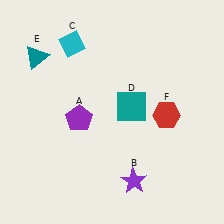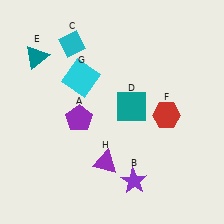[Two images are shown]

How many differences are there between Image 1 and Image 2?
There are 2 differences between the two images.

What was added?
A cyan square (G), a purple triangle (H) were added in Image 2.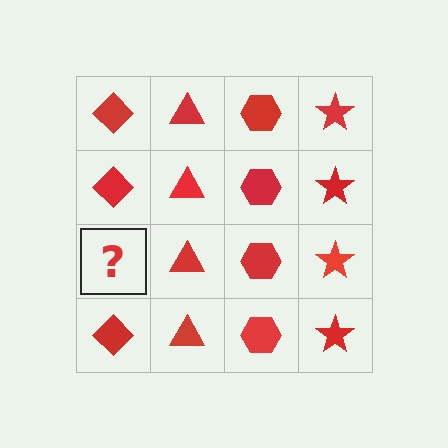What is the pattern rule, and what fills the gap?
The rule is that each column has a consistent shape. The gap should be filled with a red diamond.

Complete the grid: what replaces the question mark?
The question mark should be replaced with a red diamond.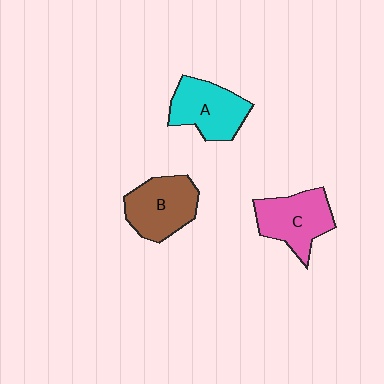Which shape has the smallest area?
Shape A (cyan).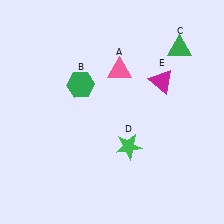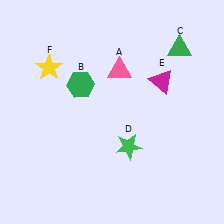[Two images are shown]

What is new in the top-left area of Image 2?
A yellow star (F) was added in the top-left area of Image 2.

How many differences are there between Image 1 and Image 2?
There is 1 difference between the two images.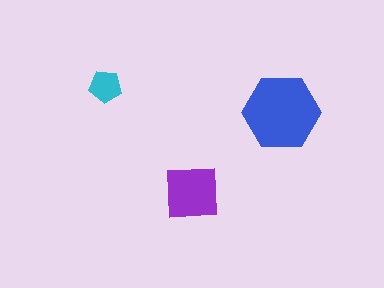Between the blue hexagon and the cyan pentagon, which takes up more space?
The blue hexagon.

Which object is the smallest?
The cyan pentagon.